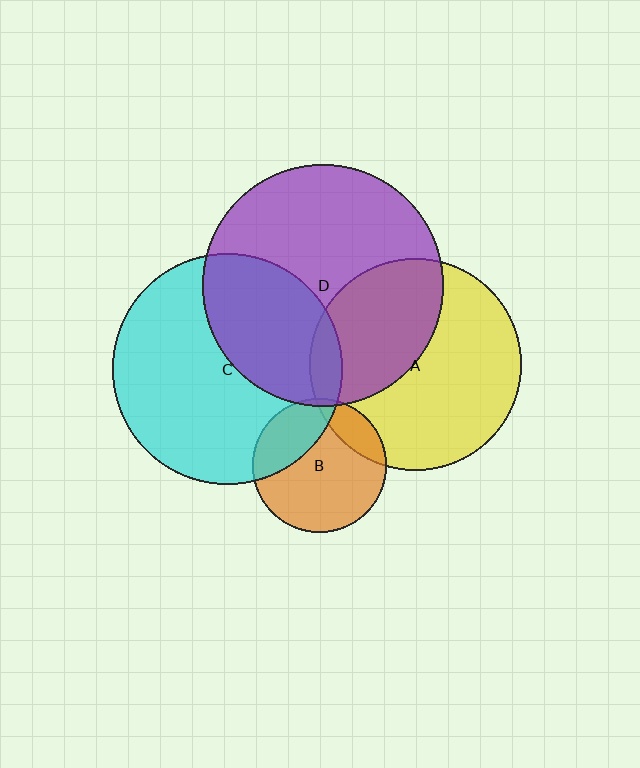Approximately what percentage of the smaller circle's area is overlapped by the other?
Approximately 35%.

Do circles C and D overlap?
Yes.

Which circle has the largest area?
Circle D (purple).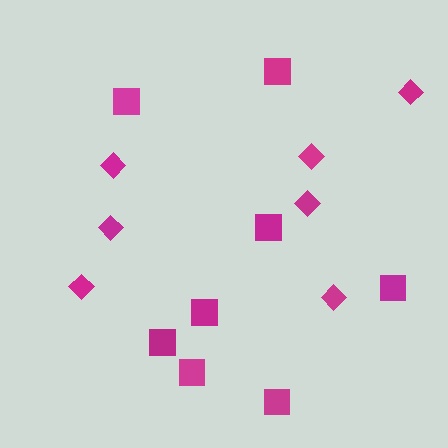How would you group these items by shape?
There are 2 groups: one group of diamonds (7) and one group of squares (8).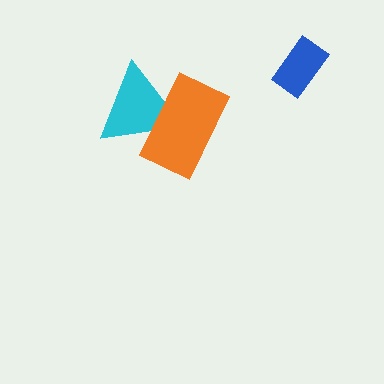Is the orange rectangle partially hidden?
No, no other shape covers it.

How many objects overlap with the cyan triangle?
1 object overlaps with the cyan triangle.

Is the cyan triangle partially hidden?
Yes, it is partially covered by another shape.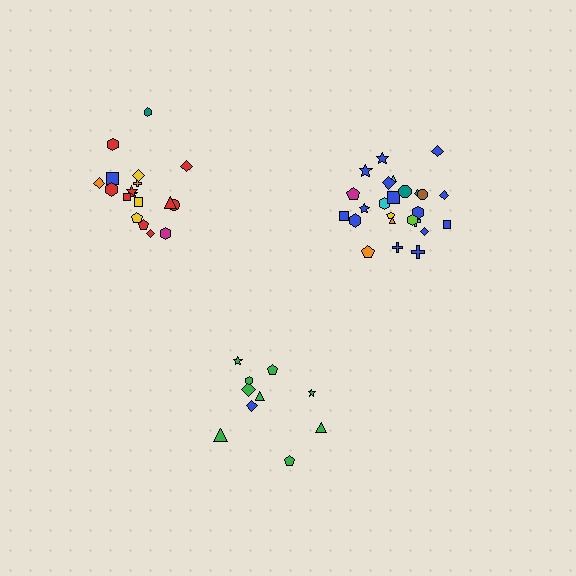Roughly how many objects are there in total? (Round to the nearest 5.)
Roughly 55 objects in total.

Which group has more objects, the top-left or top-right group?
The top-right group.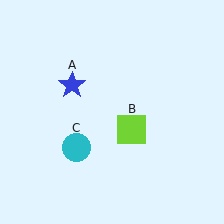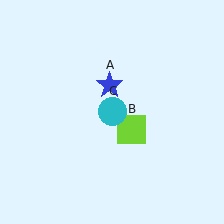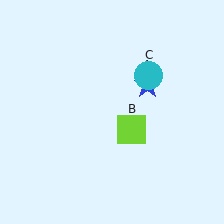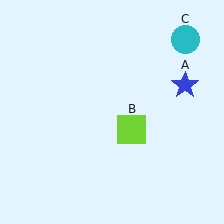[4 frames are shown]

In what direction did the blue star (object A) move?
The blue star (object A) moved right.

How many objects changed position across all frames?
2 objects changed position: blue star (object A), cyan circle (object C).